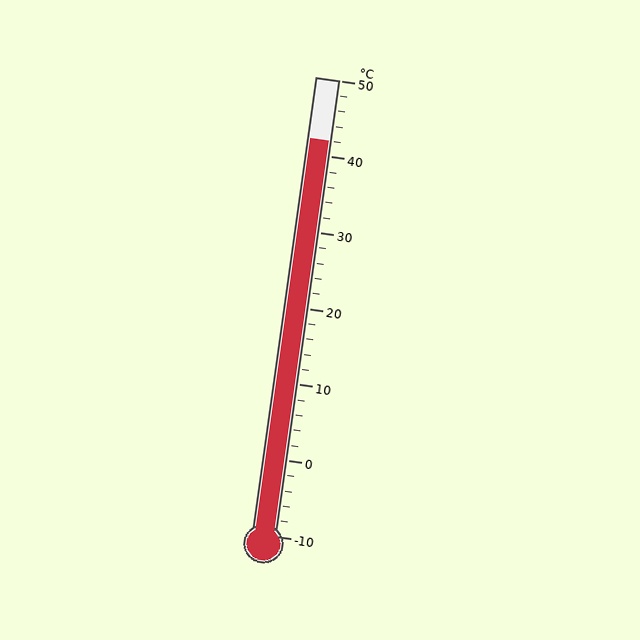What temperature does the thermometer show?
The thermometer shows approximately 42°C.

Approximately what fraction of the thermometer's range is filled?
The thermometer is filled to approximately 85% of its range.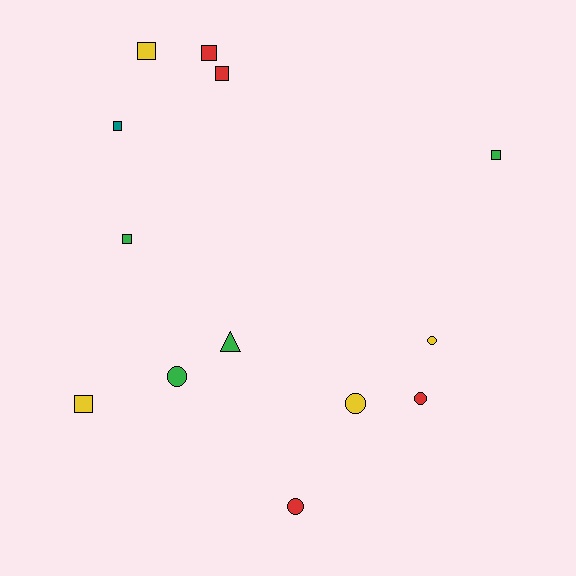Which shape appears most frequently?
Square, with 7 objects.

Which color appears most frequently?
Green, with 4 objects.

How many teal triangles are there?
There are no teal triangles.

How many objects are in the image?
There are 13 objects.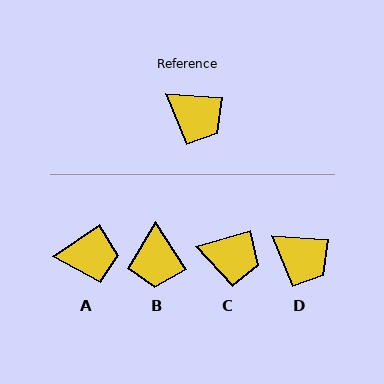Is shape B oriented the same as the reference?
No, it is off by about 54 degrees.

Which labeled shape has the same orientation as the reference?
D.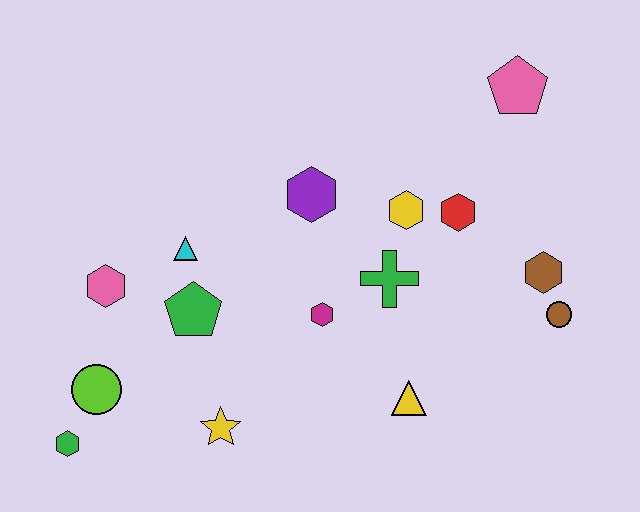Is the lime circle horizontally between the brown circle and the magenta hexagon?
No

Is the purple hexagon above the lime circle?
Yes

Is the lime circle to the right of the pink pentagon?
No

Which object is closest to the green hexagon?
The lime circle is closest to the green hexagon.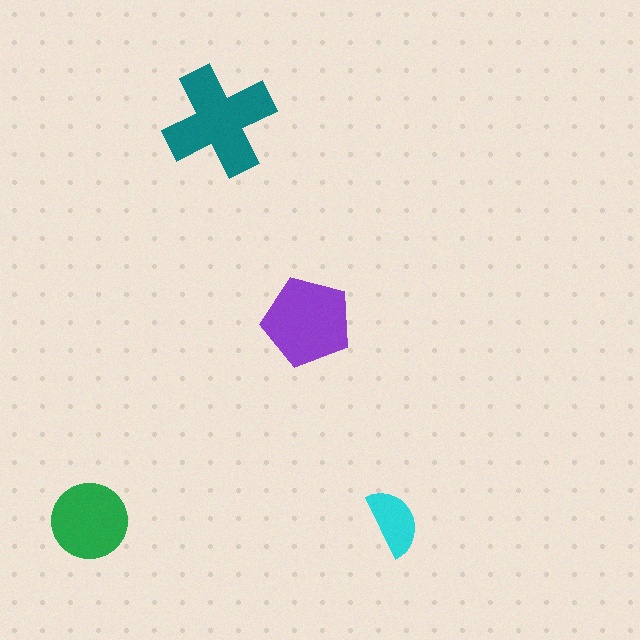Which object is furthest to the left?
The green circle is leftmost.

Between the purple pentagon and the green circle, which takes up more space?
The purple pentagon.